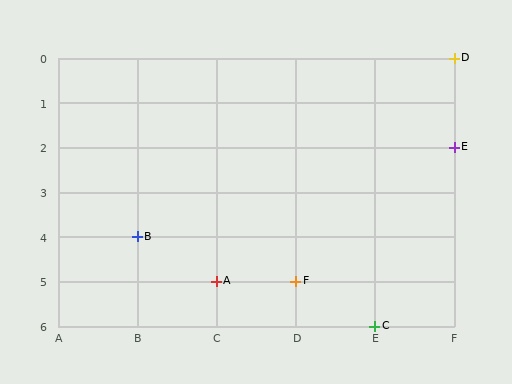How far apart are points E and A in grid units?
Points E and A are 3 columns and 3 rows apart (about 4.2 grid units diagonally).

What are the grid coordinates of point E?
Point E is at grid coordinates (F, 2).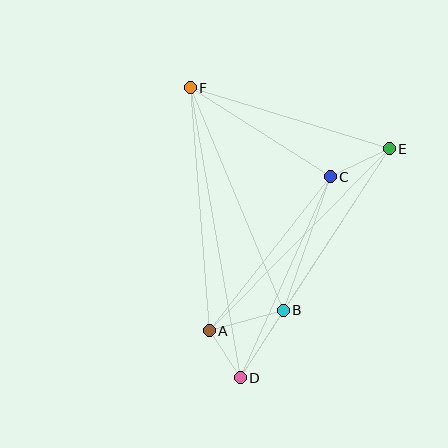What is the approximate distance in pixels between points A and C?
The distance between A and C is approximately 196 pixels.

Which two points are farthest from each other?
Points D and F are farthest from each other.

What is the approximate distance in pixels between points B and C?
The distance between B and C is approximately 142 pixels.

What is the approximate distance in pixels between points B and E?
The distance between B and E is approximately 193 pixels.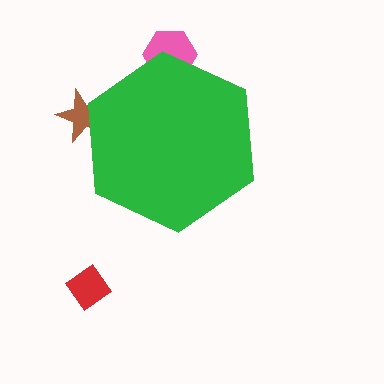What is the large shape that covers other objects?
A green hexagon.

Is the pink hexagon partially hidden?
Yes, the pink hexagon is partially hidden behind the green hexagon.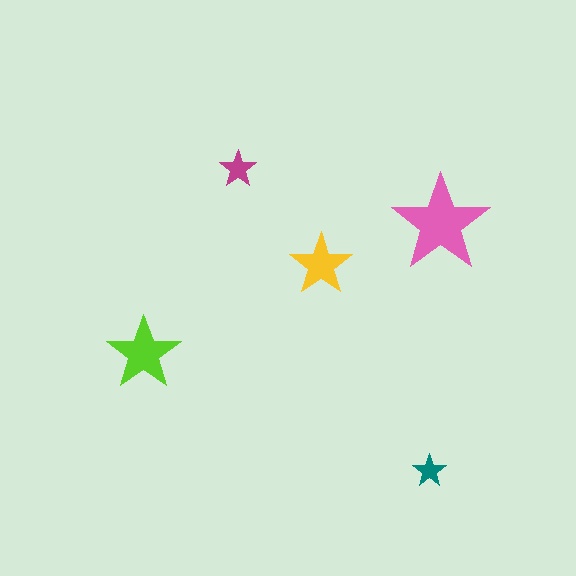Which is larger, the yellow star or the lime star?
The lime one.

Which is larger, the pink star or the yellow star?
The pink one.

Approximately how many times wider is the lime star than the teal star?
About 2 times wider.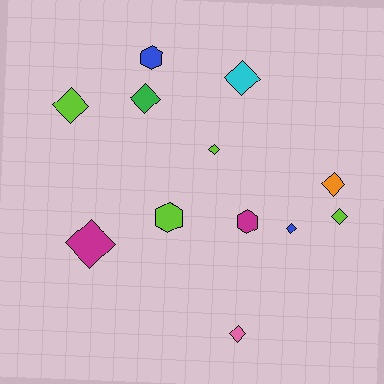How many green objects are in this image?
There is 1 green object.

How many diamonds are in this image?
There are 9 diamonds.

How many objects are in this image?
There are 12 objects.